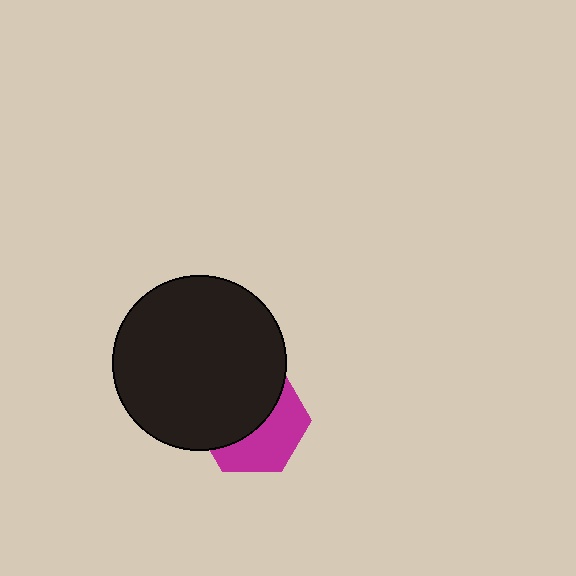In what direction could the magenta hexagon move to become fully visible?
The magenta hexagon could move toward the lower-right. That would shift it out from behind the black circle entirely.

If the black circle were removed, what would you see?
You would see the complete magenta hexagon.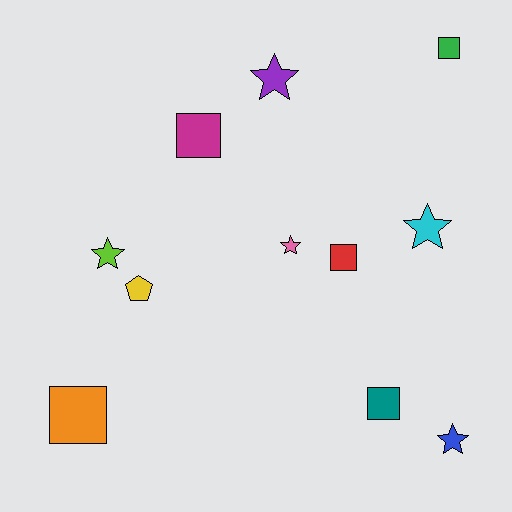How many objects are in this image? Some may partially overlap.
There are 11 objects.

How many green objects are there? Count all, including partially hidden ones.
There is 1 green object.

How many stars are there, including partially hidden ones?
There are 5 stars.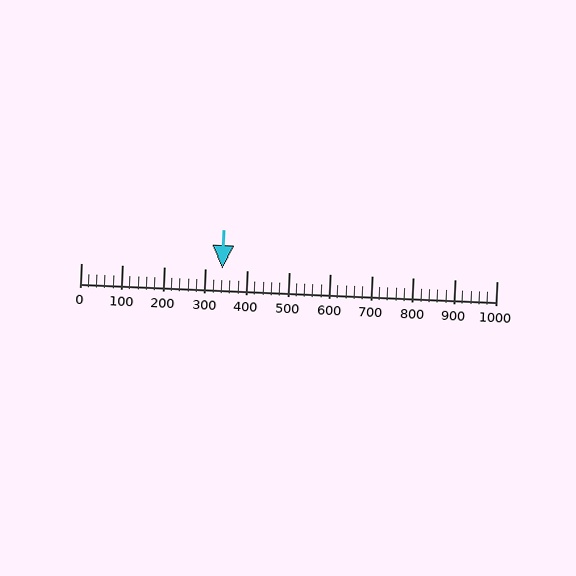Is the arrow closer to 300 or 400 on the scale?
The arrow is closer to 300.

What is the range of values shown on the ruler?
The ruler shows values from 0 to 1000.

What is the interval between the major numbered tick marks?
The major tick marks are spaced 100 units apart.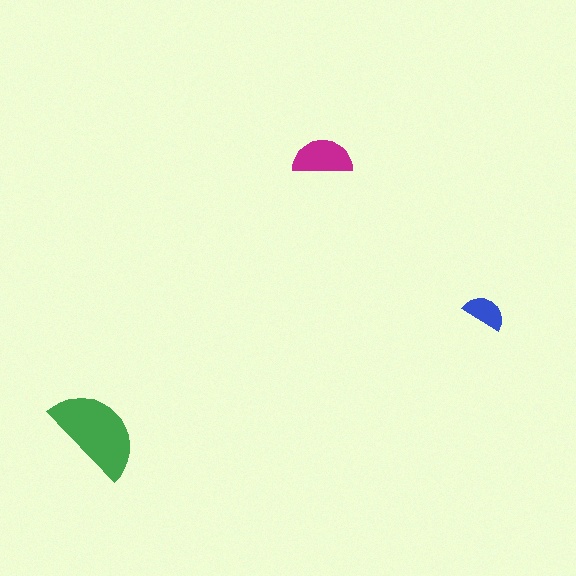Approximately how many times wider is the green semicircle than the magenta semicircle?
About 1.5 times wider.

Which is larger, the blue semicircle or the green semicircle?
The green one.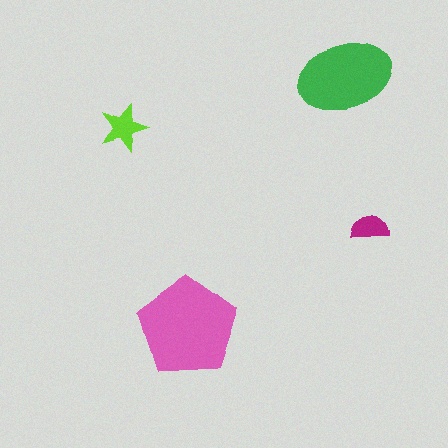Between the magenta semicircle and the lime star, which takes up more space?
The lime star.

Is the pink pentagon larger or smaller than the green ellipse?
Larger.